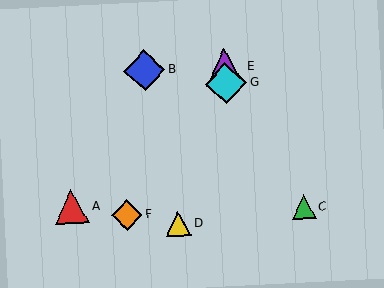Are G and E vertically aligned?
Yes, both are at x≈226.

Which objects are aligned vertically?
Objects E, G are aligned vertically.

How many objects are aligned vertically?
2 objects (E, G) are aligned vertically.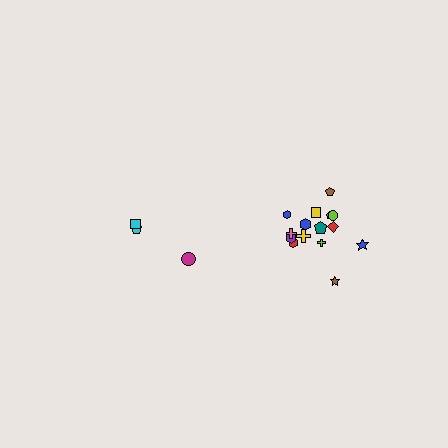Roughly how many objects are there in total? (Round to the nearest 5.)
Roughly 20 objects in total.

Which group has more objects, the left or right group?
The right group.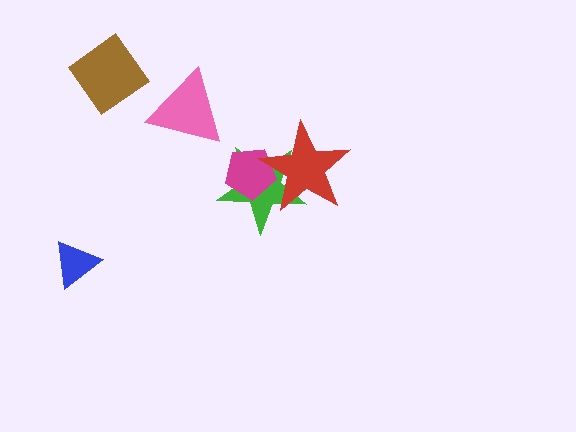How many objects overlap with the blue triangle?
0 objects overlap with the blue triangle.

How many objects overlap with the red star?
2 objects overlap with the red star.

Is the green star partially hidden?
Yes, it is partially covered by another shape.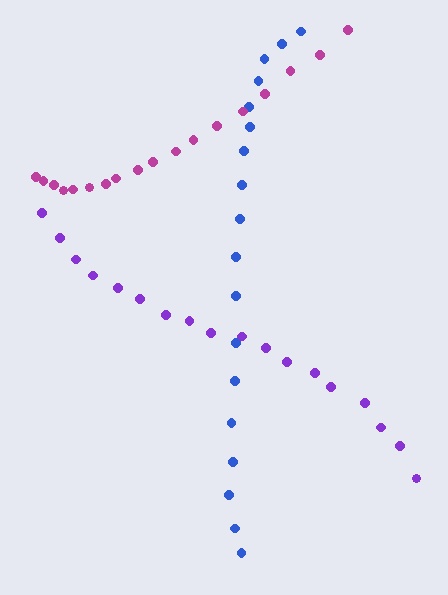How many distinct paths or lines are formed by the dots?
There are 3 distinct paths.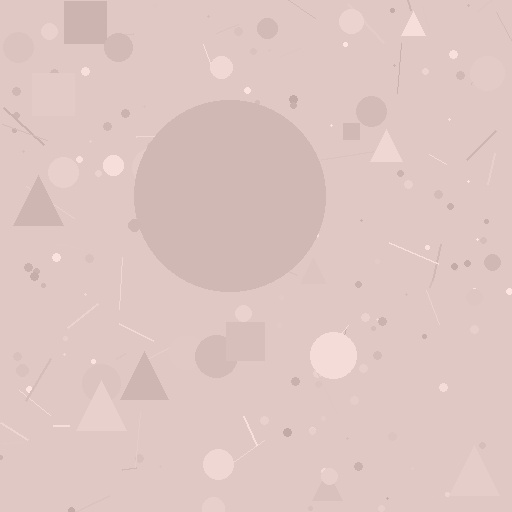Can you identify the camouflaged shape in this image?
The camouflaged shape is a circle.